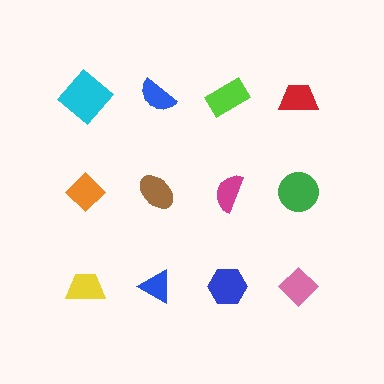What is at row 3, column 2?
A blue triangle.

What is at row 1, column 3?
A lime rectangle.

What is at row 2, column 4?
A green circle.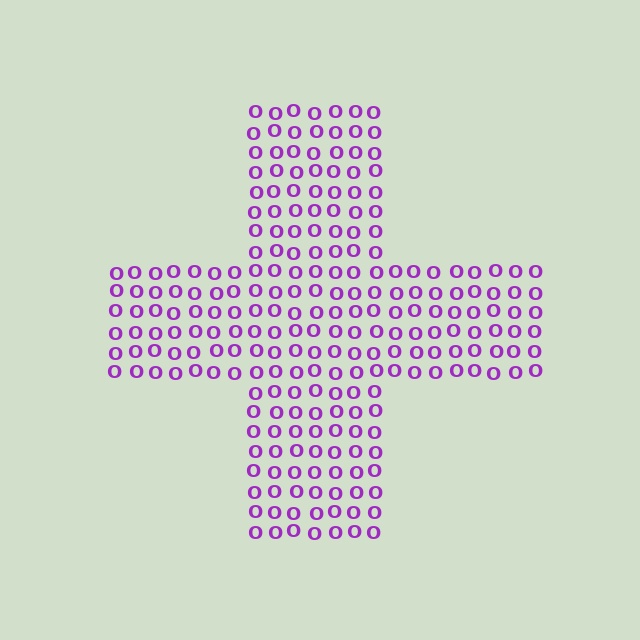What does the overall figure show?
The overall figure shows a cross.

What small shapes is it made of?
It is made of small letter O's.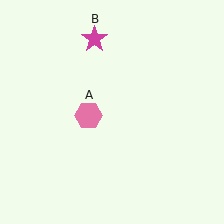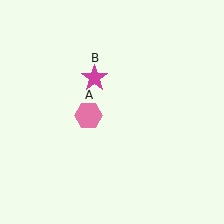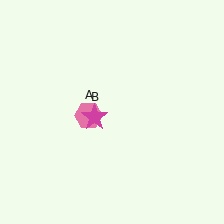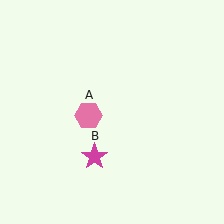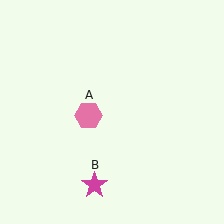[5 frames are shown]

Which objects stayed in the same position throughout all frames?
Pink hexagon (object A) remained stationary.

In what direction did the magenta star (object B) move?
The magenta star (object B) moved down.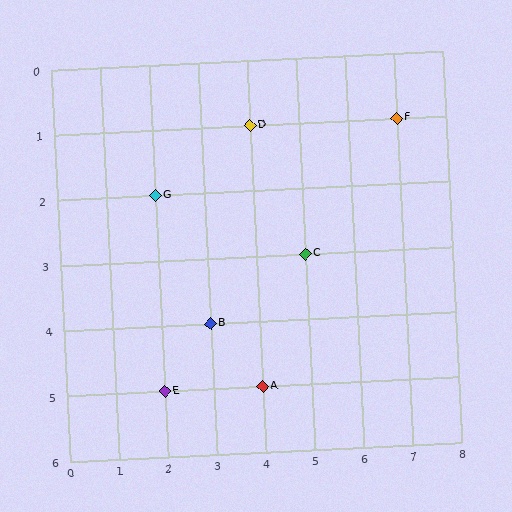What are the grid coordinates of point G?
Point G is at grid coordinates (2, 2).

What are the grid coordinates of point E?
Point E is at grid coordinates (2, 5).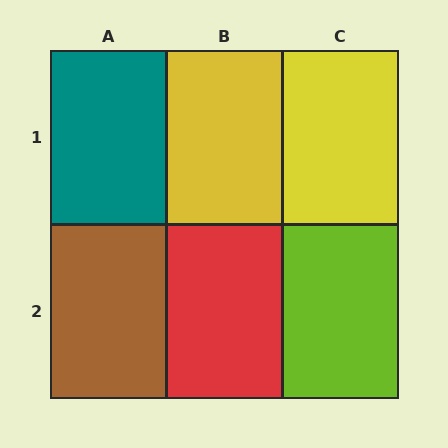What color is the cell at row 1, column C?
Yellow.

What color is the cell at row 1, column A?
Teal.